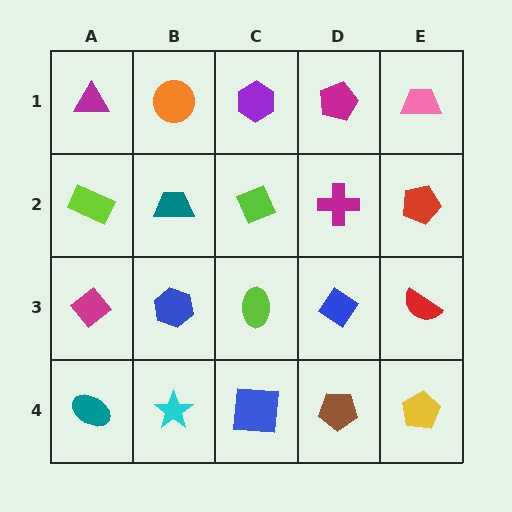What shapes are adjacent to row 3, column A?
A lime rectangle (row 2, column A), a teal ellipse (row 4, column A), a blue hexagon (row 3, column B).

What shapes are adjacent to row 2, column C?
A purple hexagon (row 1, column C), a lime ellipse (row 3, column C), a teal trapezoid (row 2, column B), a magenta cross (row 2, column D).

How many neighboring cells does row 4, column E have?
2.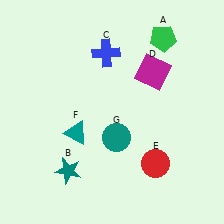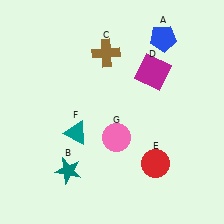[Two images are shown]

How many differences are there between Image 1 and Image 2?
There are 3 differences between the two images.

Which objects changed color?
A changed from green to blue. C changed from blue to brown. G changed from teal to pink.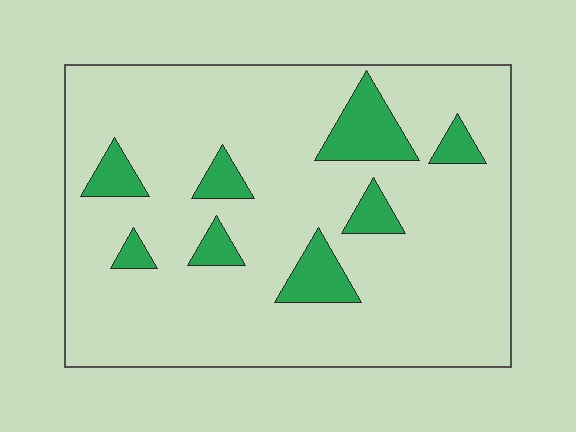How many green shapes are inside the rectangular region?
8.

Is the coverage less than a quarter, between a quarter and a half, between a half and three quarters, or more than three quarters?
Less than a quarter.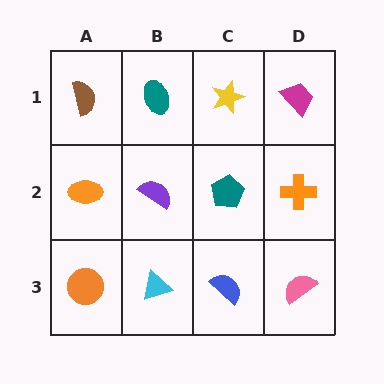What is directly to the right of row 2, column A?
A purple semicircle.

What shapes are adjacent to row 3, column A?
An orange ellipse (row 2, column A), a cyan triangle (row 3, column B).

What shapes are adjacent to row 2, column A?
A brown semicircle (row 1, column A), an orange circle (row 3, column A), a purple semicircle (row 2, column B).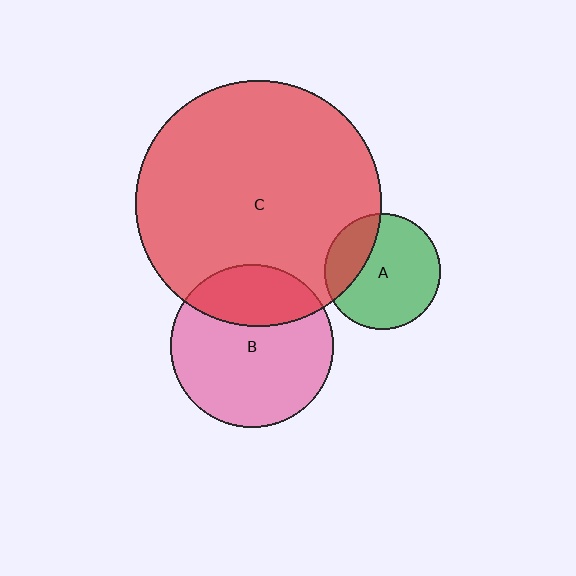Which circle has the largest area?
Circle C (red).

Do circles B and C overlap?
Yes.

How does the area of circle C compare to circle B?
Approximately 2.3 times.